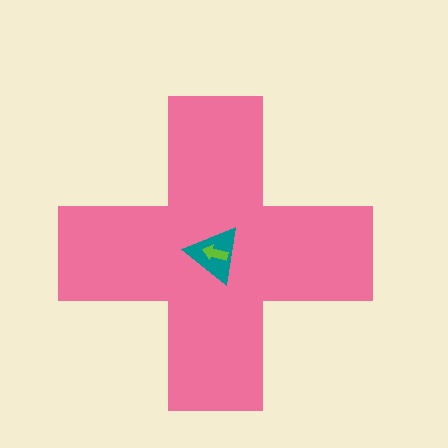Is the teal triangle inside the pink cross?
Yes.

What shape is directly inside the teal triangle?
The lime arrow.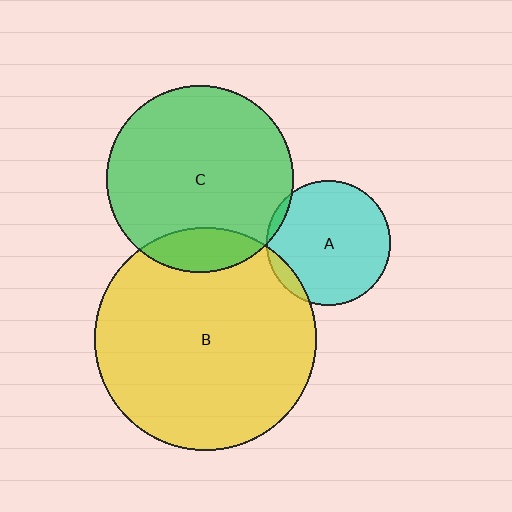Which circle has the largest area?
Circle B (yellow).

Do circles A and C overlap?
Yes.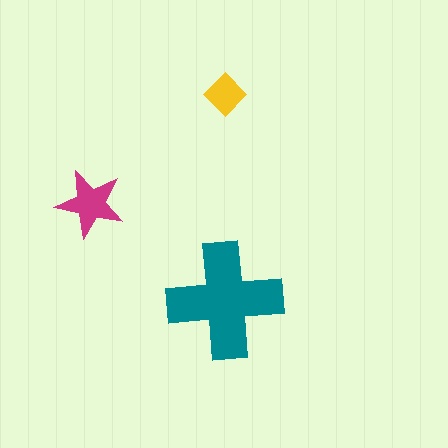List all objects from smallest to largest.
The yellow diamond, the magenta star, the teal cross.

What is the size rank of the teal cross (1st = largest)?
1st.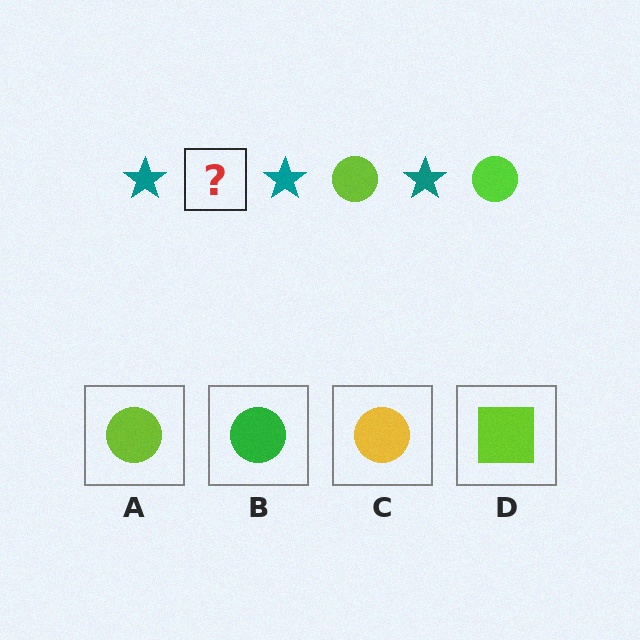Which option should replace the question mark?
Option A.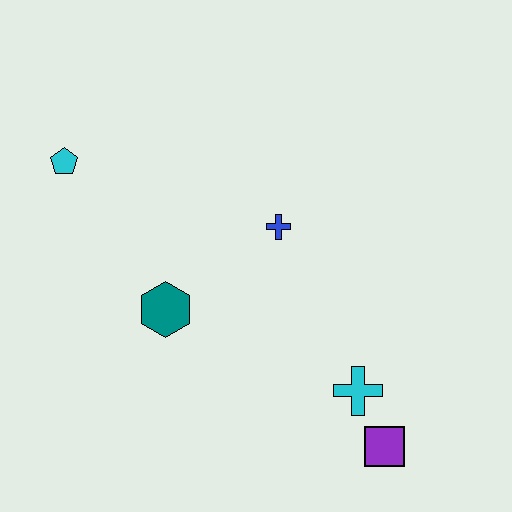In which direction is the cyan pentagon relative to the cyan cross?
The cyan pentagon is to the left of the cyan cross.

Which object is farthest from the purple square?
The cyan pentagon is farthest from the purple square.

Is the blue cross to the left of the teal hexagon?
No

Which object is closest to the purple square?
The cyan cross is closest to the purple square.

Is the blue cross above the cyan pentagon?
No